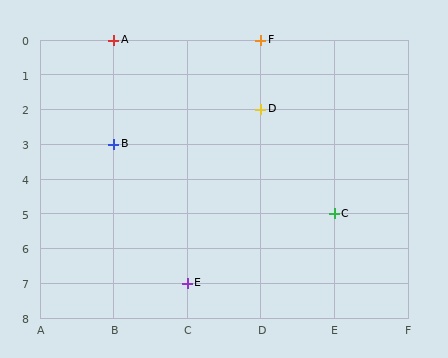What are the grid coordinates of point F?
Point F is at grid coordinates (D, 0).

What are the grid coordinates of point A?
Point A is at grid coordinates (B, 0).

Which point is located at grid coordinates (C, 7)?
Point E is at (C, 7).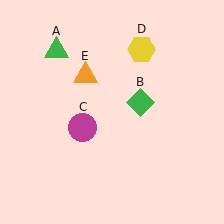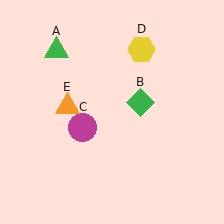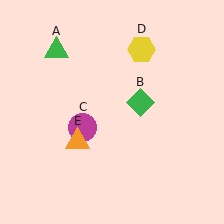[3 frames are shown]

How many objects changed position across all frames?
1 object changed position: orange triangle (object E).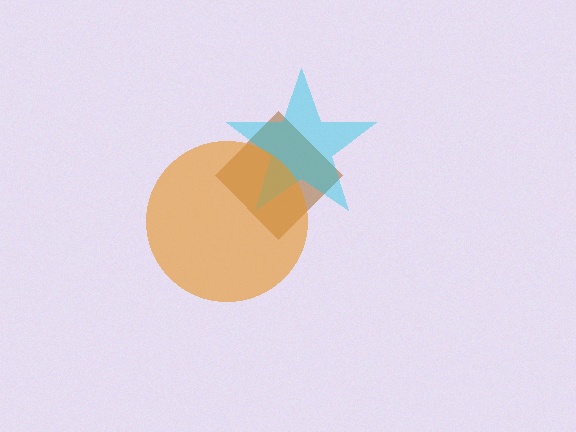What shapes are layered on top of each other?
The layered shapes are: a brown diamond, a cyan star, an orange circle.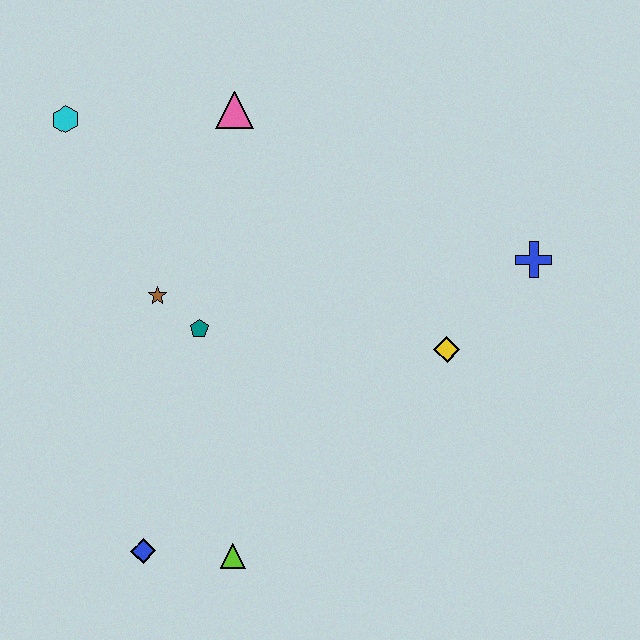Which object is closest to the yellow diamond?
The blue cross is closest to the yellow diamond.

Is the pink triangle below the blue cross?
No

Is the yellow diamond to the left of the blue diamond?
No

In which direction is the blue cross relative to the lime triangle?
The blue cross is to the right of the lime triangle.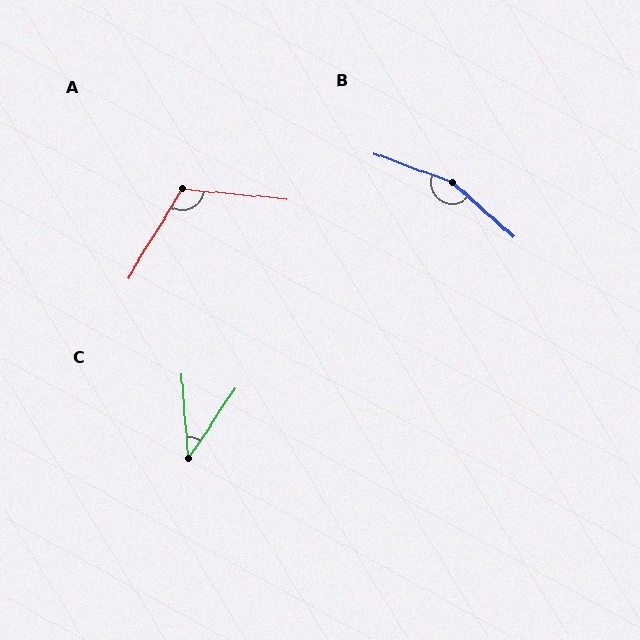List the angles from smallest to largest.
C (38°), A (116°), B (158°).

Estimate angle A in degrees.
Approximately 116 degrees.